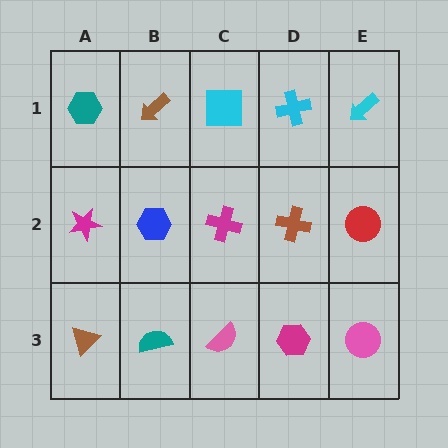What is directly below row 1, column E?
A red circle.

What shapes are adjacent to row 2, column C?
A cyan square (row 1, column C), a pink semicircle (row 3, column C), a blue hexagon (row 2, column B), a brown cross (row 2, column D).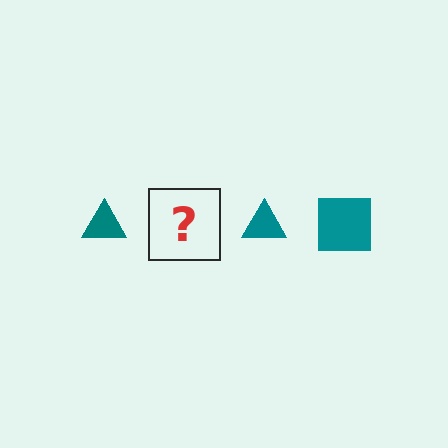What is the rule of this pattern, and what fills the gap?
The rule is that the pattern cycles through triangle, square shapes in teal. The gap should be filled with a teal square.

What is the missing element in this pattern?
The missing element is a teal square.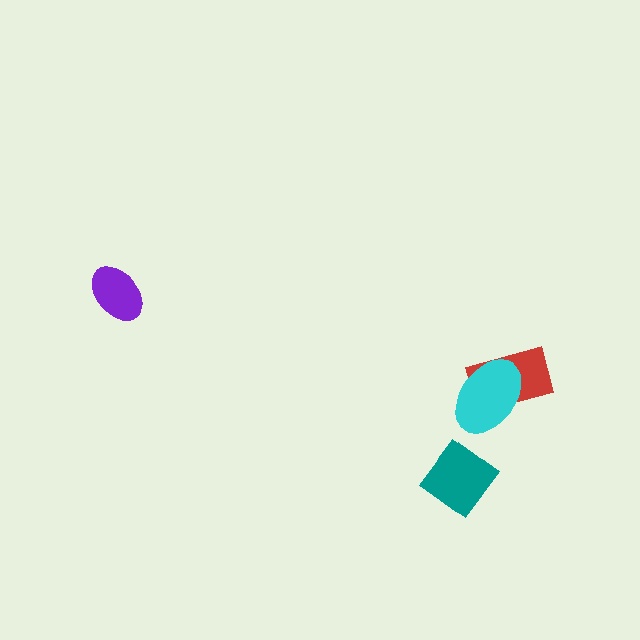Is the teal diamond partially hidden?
No, no other shape covers it.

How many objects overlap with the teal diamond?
0 objects overlap with the teal diamond.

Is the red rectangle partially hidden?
Yes, it is partially covered by another shape.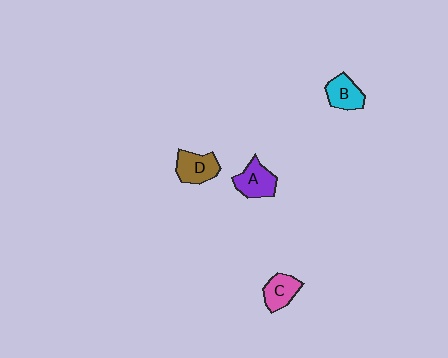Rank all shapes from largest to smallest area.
From largest to smallest: A (purple), D (brown), B (cyan), C (pink).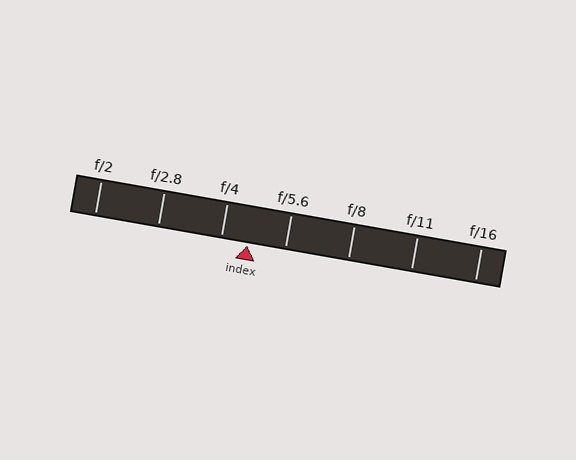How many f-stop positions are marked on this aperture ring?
There are 7 f-stop positions marked.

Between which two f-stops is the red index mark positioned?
The index mark is between f/4 and f/5.6.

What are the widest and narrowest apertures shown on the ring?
The widest aperture shown is f/2 and the narrowest is f/16.